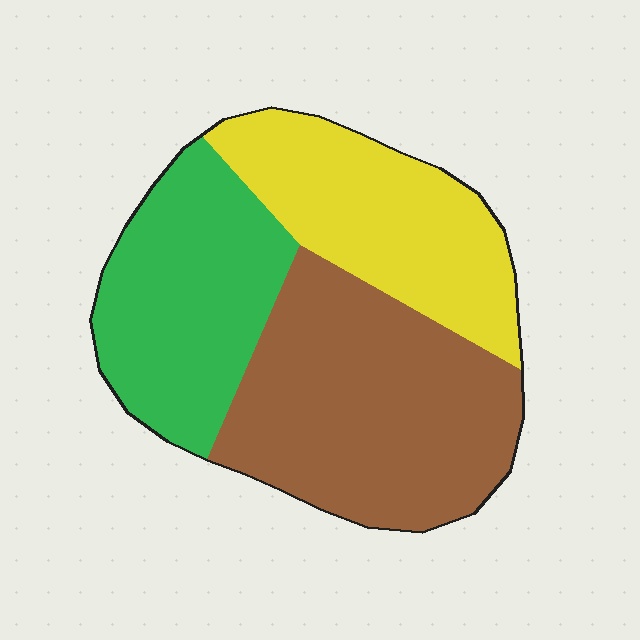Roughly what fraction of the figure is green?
Green takes up between a sixth and a third of the figure.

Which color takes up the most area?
Brown, at roughly 40%.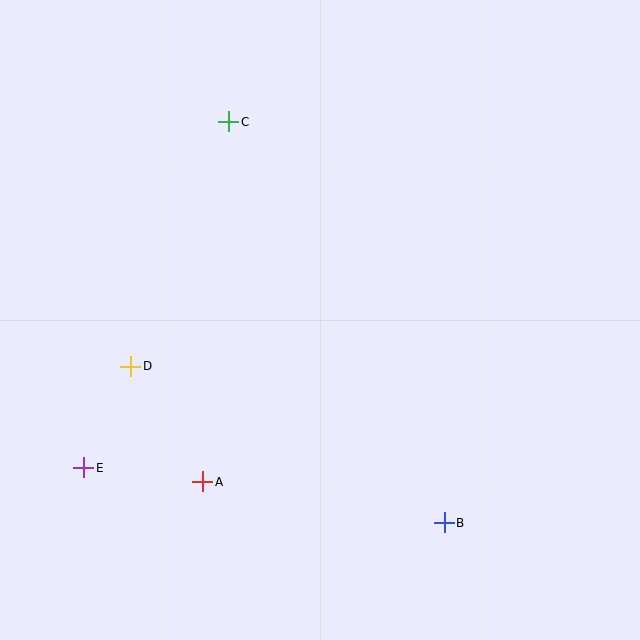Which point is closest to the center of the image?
Point D at (131, 366) is closest to the center.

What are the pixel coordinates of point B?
Point B is at (444, 523).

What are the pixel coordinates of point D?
Point D is at (131, 366).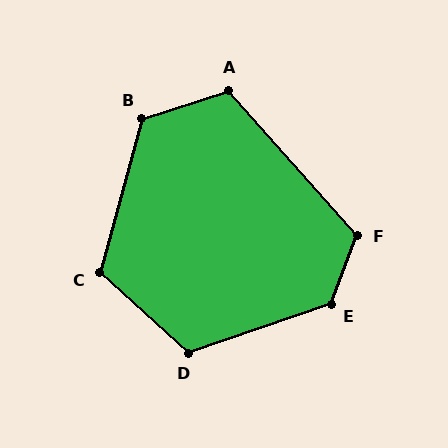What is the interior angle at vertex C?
Approximately 117 degrees (obtuse).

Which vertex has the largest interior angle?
E, at approximately 130 degrees.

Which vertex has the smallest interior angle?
A, at approximately 114 degrees.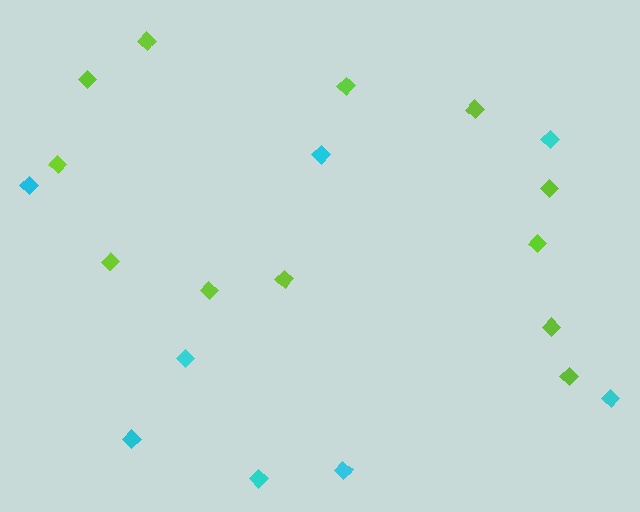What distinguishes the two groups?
There are 2 groups: one group of lime diamonds (12) and one group of cyan diamonds (8).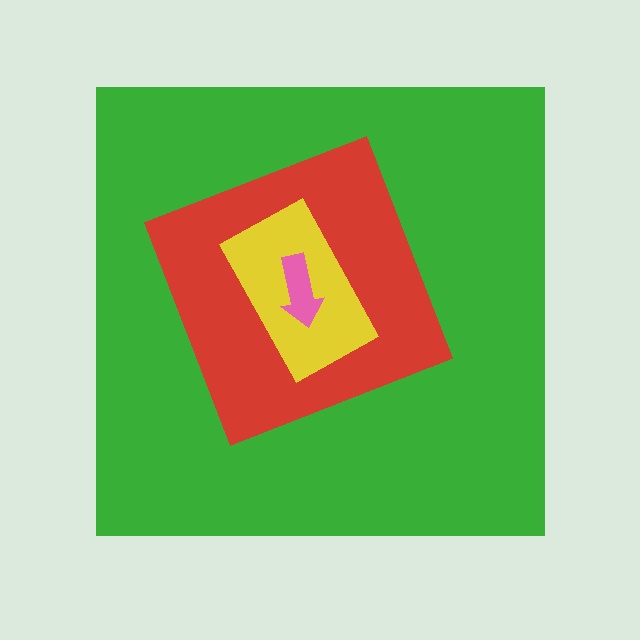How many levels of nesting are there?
4.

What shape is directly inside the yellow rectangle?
The pink arrow.